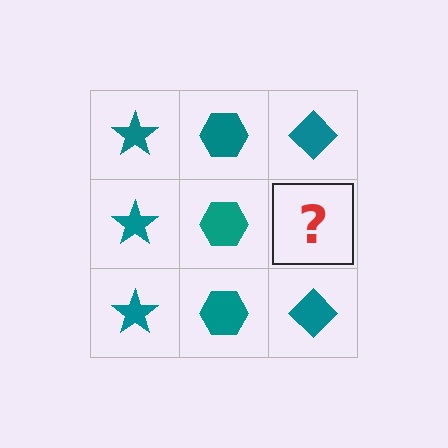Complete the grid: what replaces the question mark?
The question mark should be replaced with a teal diamond.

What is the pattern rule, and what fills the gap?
The rule is that each column has a consistent shape. The gap should be filled with a teal diamond.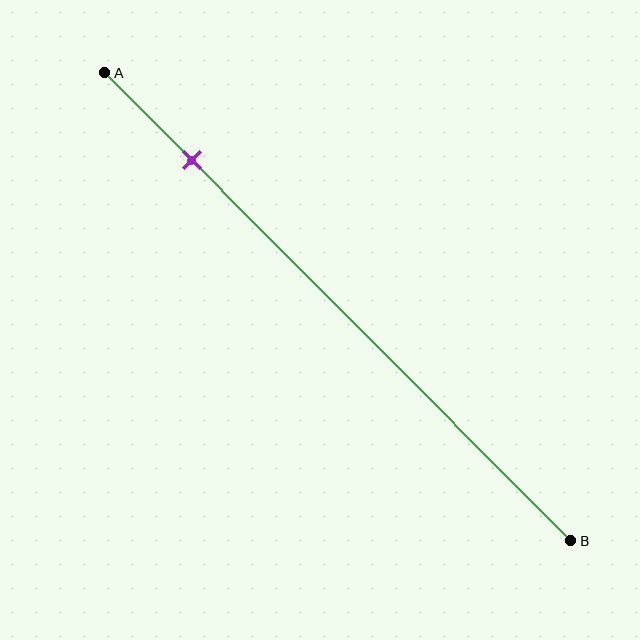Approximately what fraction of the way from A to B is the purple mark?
The purple mark is approximately 20% of the way from A to B.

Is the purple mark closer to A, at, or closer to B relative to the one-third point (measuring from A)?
The purple mark is closer to point A than the one-third point of segment AB.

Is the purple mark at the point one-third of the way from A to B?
No, the mark is at about 20% from A, not at the 33% one-third point.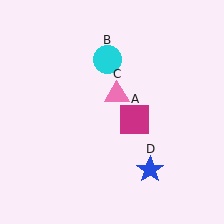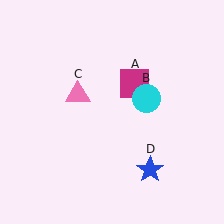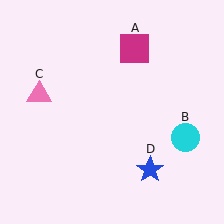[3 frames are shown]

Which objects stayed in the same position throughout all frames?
Blue star (object D) remained stationary.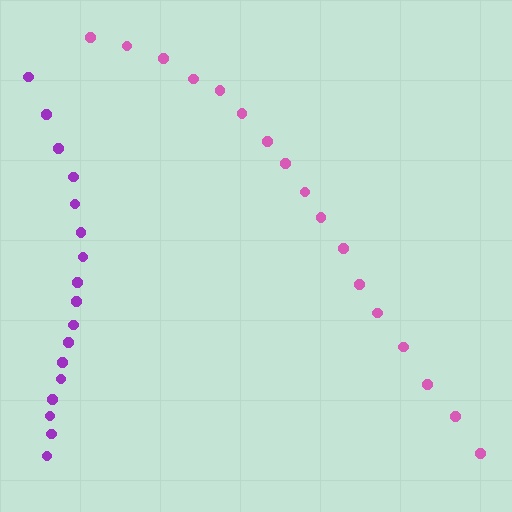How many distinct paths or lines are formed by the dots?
There are 2 distinct paths.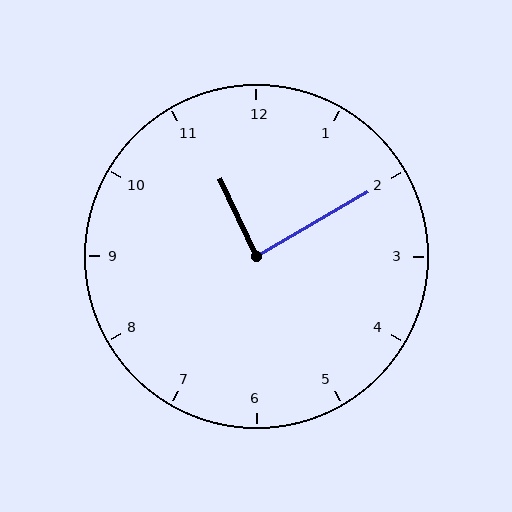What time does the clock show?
11:10.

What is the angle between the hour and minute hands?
Approximately 85 degrees.